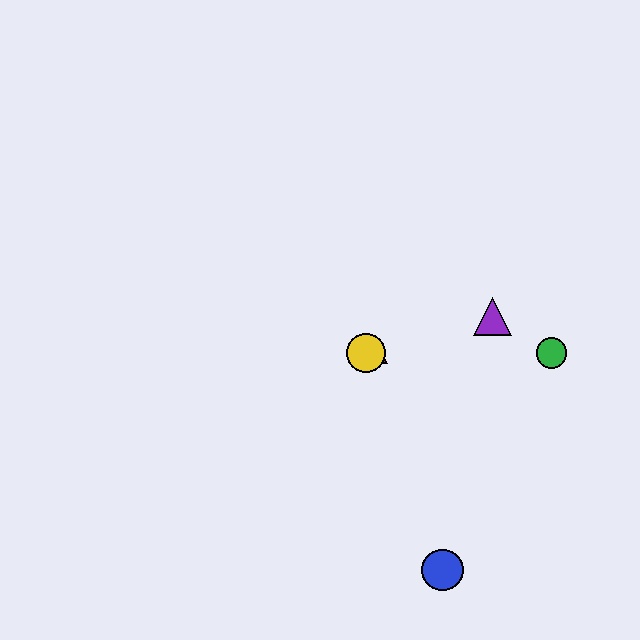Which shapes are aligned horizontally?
The red triangle, the green circle, the yellow circle are aligned horizontally.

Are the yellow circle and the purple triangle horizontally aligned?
No, the yellow circle is at y≈353 and the purple triangle is at y≈317.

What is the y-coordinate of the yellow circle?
The yellow circle is at y≈353.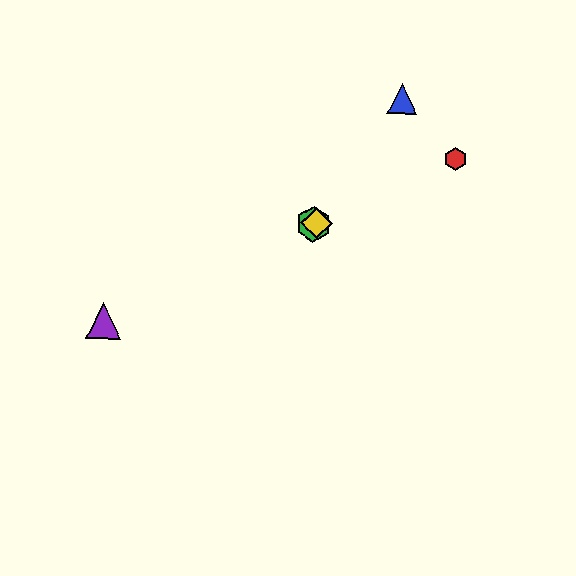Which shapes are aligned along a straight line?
The red hexagon, the green hexagon, the yellow diamond, the purple triangle are aligned along a straight line.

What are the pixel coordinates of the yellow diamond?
The yellow diamond is at (317, 223).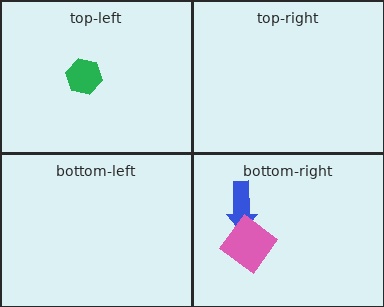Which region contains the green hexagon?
The top-left region.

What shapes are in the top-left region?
The green hexagon.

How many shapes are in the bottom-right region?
2.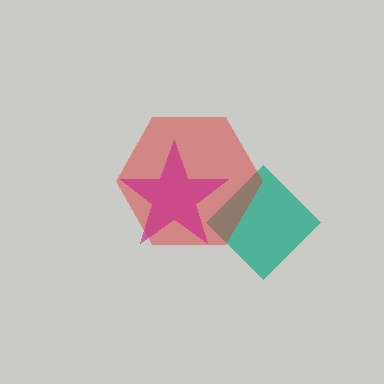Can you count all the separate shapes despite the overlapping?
Yes, there are 3 separate shapes.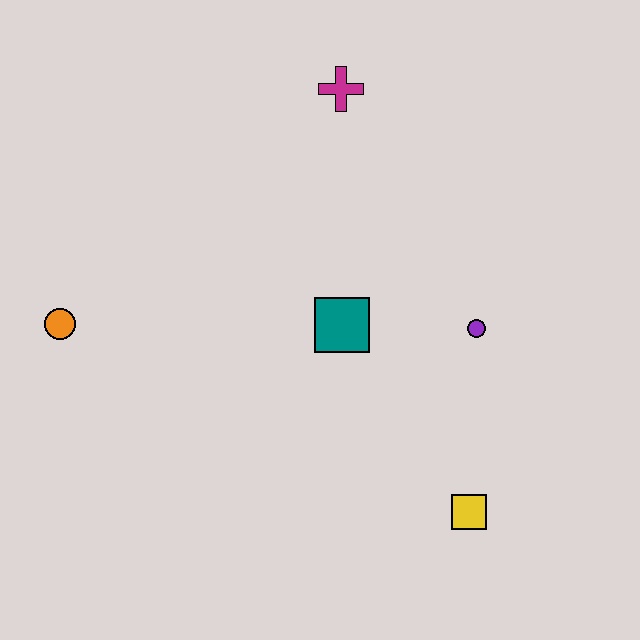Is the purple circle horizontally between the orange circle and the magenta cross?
No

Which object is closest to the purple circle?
The teal square is closest to the purple circle.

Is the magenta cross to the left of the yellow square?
Yes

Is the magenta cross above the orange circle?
Yes